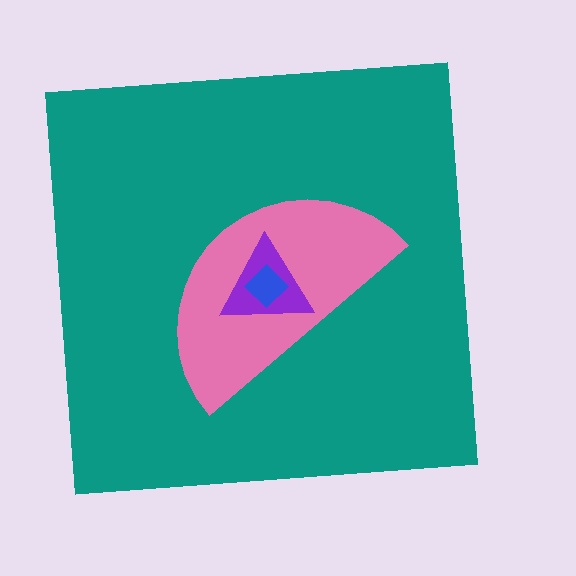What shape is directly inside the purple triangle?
The blue diamond.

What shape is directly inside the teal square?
The pink semicircle.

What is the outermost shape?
The teal square.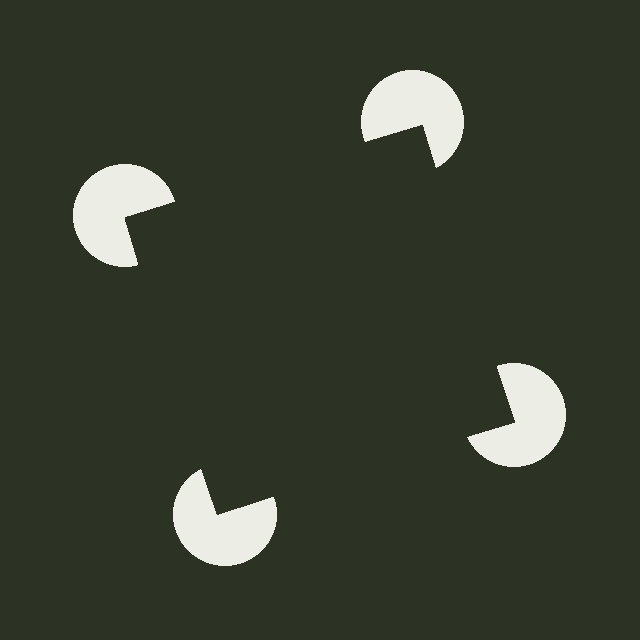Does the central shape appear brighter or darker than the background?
It typically appears slightly darker than the background, even though no actual brightness change is drawn.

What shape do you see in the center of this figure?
An illusory square — its edges are inferred from the aligned wedge cuts in the pac-man discs, not physically drawn.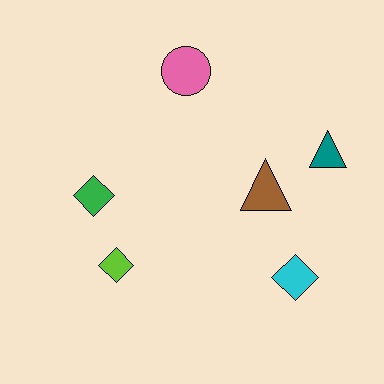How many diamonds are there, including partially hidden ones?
There are 3 diamonds.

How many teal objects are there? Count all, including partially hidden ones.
There is 1 teal object.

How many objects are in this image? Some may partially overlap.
There are 6 objects.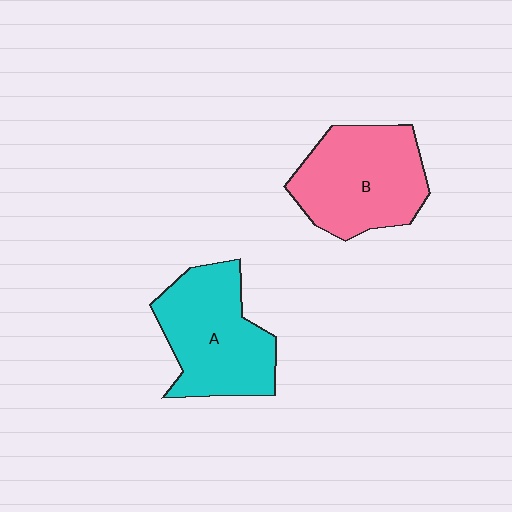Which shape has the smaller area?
Shape A (cyan).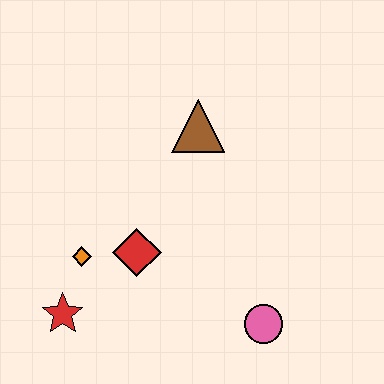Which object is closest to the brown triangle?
The red diamond is closest to the brown triangle.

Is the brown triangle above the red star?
Yes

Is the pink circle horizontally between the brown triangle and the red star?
No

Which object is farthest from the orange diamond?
The pink circle is farthest from the orange diamond.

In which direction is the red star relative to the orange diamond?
The red star is below the orange diamond.